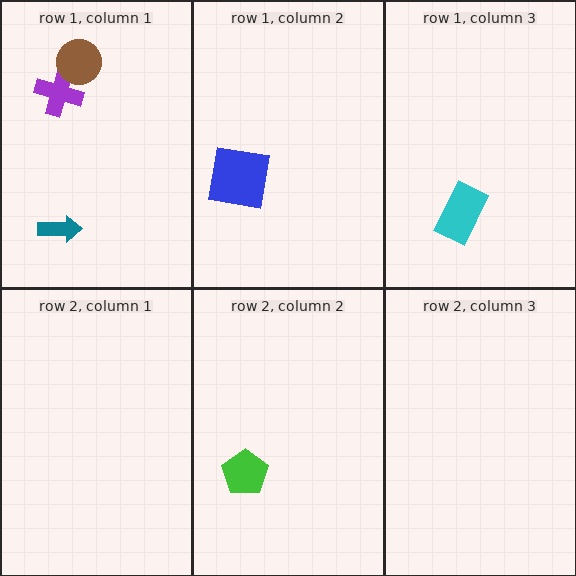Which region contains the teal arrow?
The row 1, column 1 region.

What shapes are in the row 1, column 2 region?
The blue square.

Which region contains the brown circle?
The row 1, column 1 region.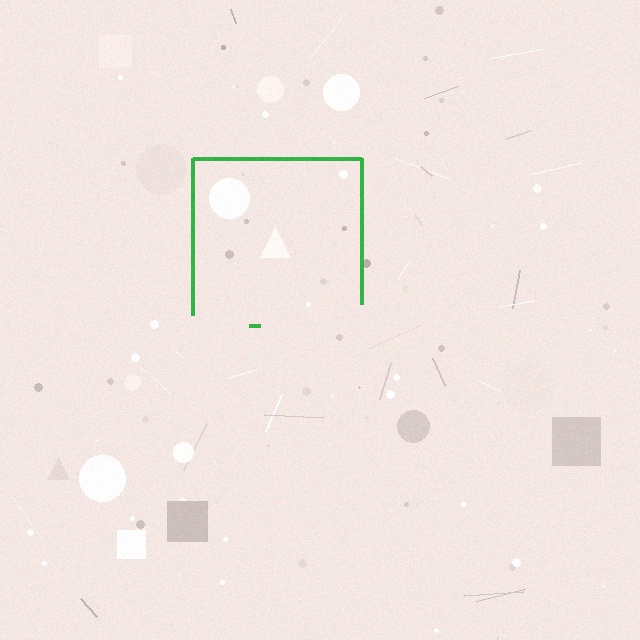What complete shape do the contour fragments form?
The contour fragments form a square.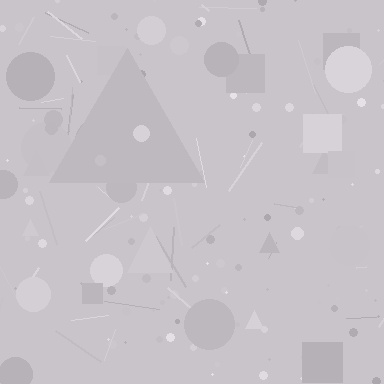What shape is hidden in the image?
A triangle is hidden in the image.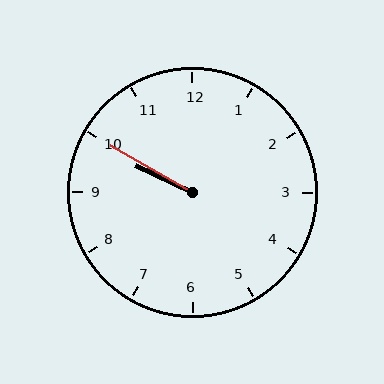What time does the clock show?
9:50.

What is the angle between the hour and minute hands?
Approximately 5 degrees.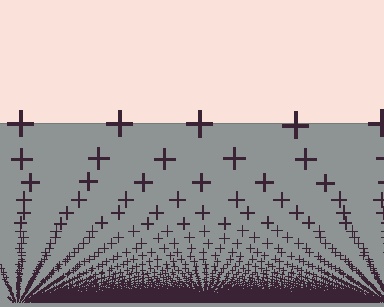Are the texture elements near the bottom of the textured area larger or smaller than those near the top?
Smaller. The gradient is inverted — elements near the bottom are smaller and denser.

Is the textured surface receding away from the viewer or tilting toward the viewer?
The surface appears to tilt toward the viewer. Texture elements get larger and sparser toward the top.